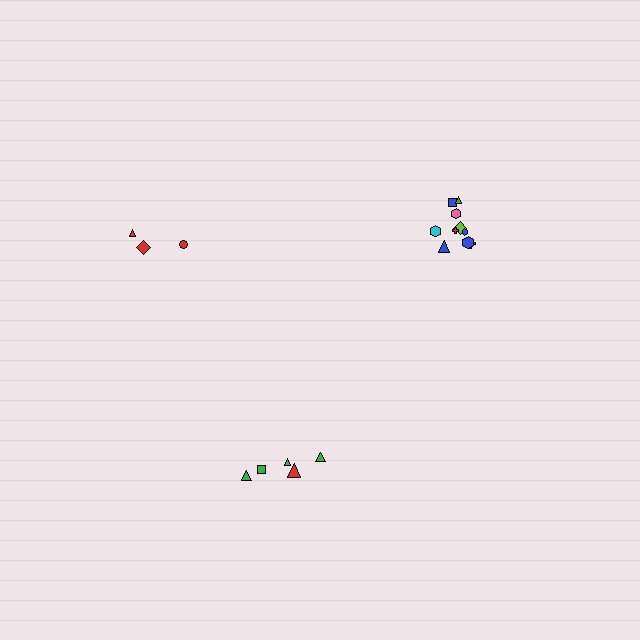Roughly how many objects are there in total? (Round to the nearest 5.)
Roughly 20 objects in total.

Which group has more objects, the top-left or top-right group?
The top-right group.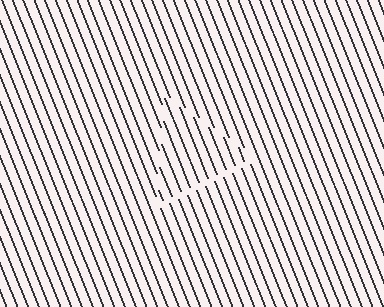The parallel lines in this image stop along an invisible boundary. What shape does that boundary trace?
An illusory triangle. The interior of the shape contains the same grating, shifted by half a period — the contour is defined by the phase discontinuity where line-ends from the inner and outer gratings abut.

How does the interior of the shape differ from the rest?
The interior of the shape contains the same grating, shifted by half a period — the contour is defined by the phase discontinuity where line-ends from the inner and outer gratings abut.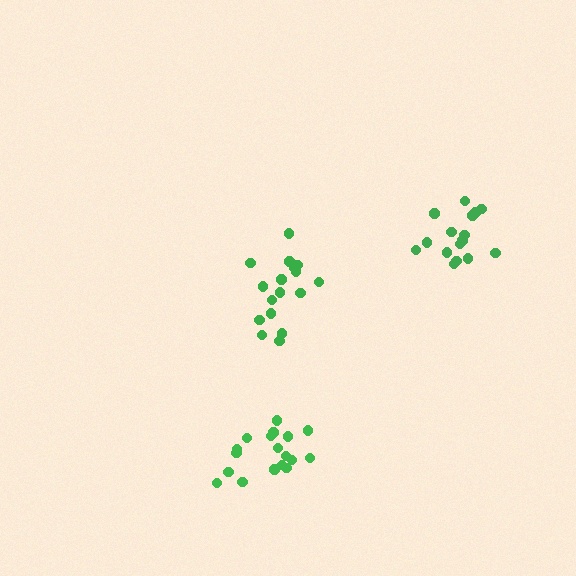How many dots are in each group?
Group 1: 17 dots, Group 2: 18 dots, Group 3: 16 dots (51 total).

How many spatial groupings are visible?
There are 3 spatial groupings.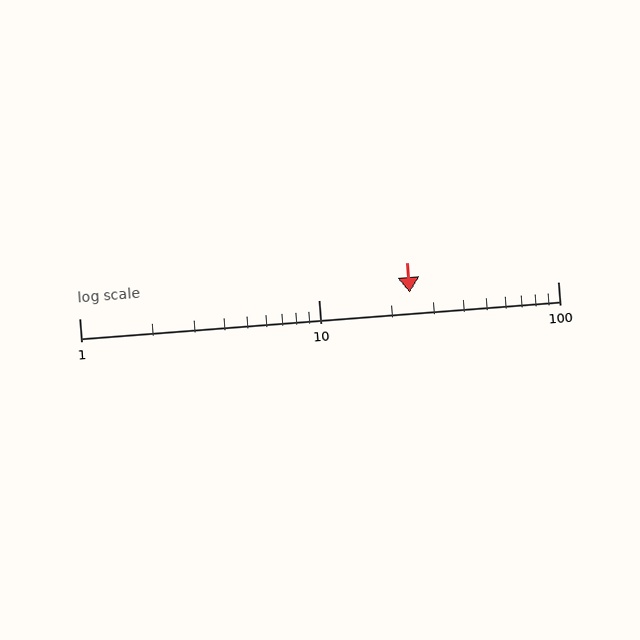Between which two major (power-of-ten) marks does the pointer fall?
The pointer is between 10 and 100.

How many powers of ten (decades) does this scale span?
The scale spans 2 decades, from 1 to 100.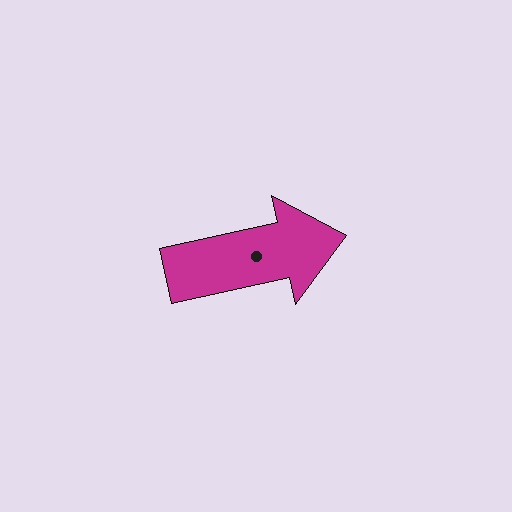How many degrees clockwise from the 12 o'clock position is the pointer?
Approximately 77 degrees.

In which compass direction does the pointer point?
East.